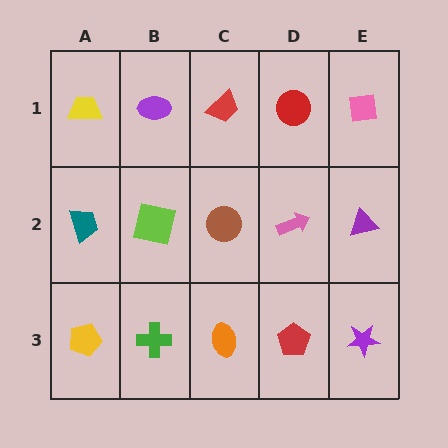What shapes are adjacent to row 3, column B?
A lime square (row 2, column B), a yellow pentagon (row 3, column A), an orange ellipse (row 3, column C).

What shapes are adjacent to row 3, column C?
A brown circle (row 2, column C), a green cross (row 3, column B), a red pentagon (row 3, column D).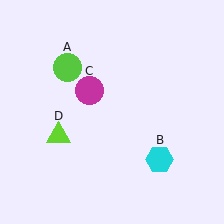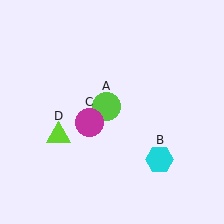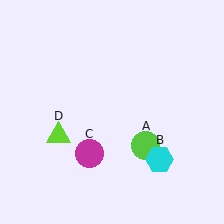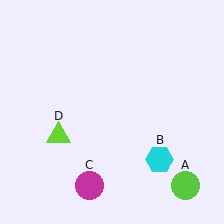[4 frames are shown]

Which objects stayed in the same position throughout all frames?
Cyan hexagon (object B) and lime triangle (object D) remained stationary.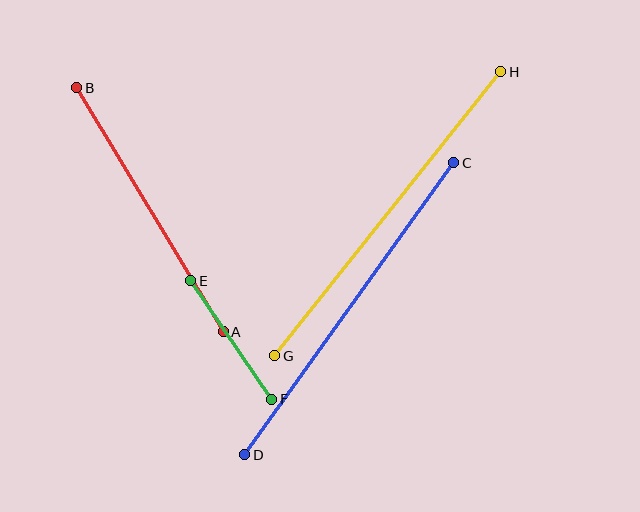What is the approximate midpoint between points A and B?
The midpoint is at approximately (150, 210) pixels.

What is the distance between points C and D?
The distance is approximately 359 pixels.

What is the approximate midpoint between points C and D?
The midpoint is at approximately (349, 309) pixels.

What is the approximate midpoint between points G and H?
The midpoint is at approximately (388, 214) pixels.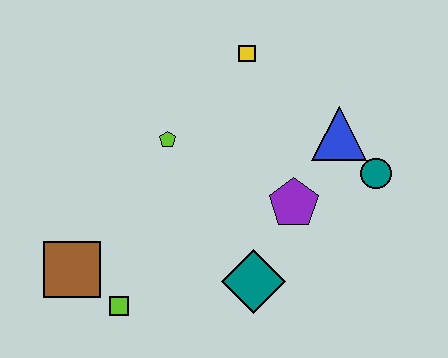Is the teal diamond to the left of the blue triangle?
Yes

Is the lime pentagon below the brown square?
No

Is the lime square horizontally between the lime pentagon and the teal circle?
No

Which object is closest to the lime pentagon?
The yellow square is closest to the lime pentagon.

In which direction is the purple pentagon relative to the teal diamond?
The purple pentagon is above the teal diamond.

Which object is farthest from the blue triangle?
The brown square is farthest from the blue triangle.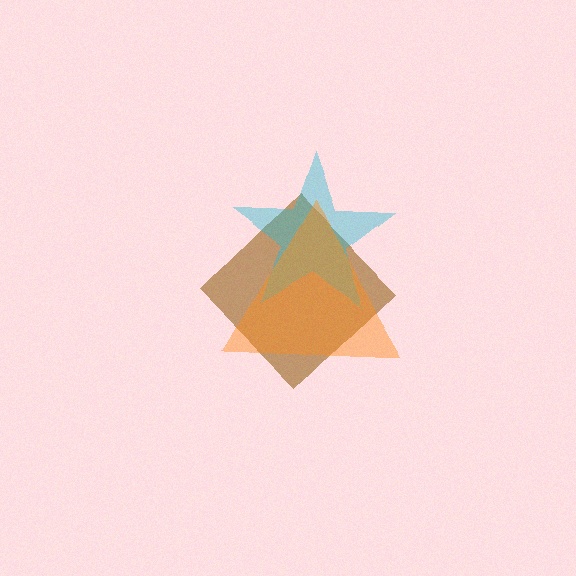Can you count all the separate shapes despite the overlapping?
Yes, there are 3 separate shapes.